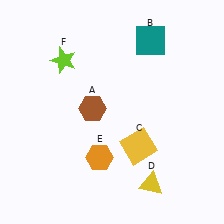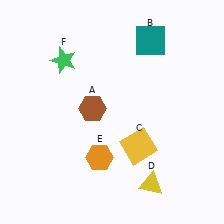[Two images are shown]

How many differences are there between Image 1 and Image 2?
There is 1 difference between the two images.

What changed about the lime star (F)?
In Image 1, F is lime. In Image 2, it changed to green.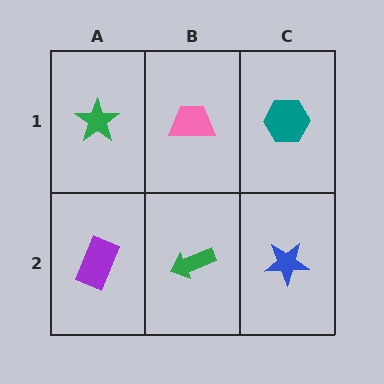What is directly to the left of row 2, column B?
A purple rectangle.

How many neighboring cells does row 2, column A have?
2.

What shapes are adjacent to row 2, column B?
A pink trapezoid (row 1, column B), a purple rectangle (row 2, column A), a blue star (row 2, column C).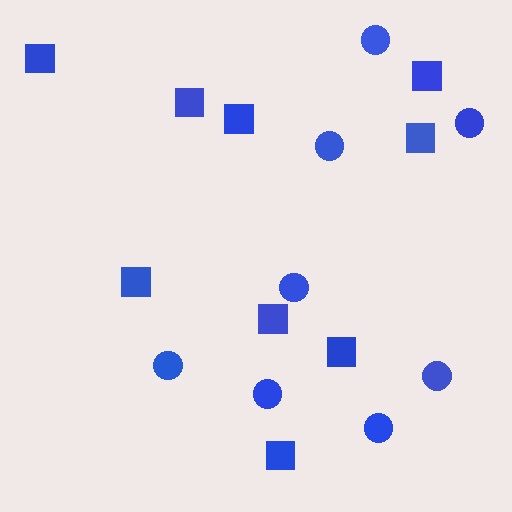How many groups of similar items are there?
There are 2 groups: one group of circles (8) and one group of squares (9).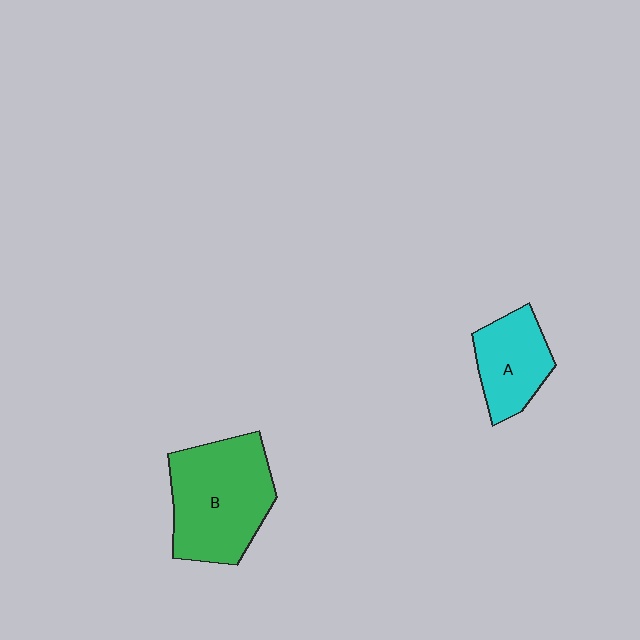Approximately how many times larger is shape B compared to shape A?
Approximately 1.7 times.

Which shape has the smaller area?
Shape A (cyan).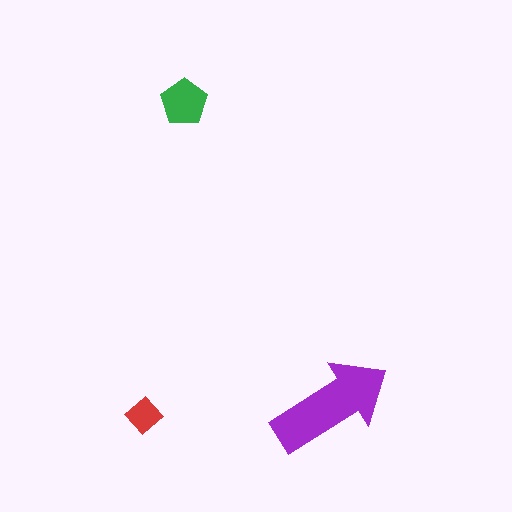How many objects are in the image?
There are 3 objects in the image.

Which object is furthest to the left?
The red diamond is leftmost.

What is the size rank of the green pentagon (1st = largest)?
2nd.